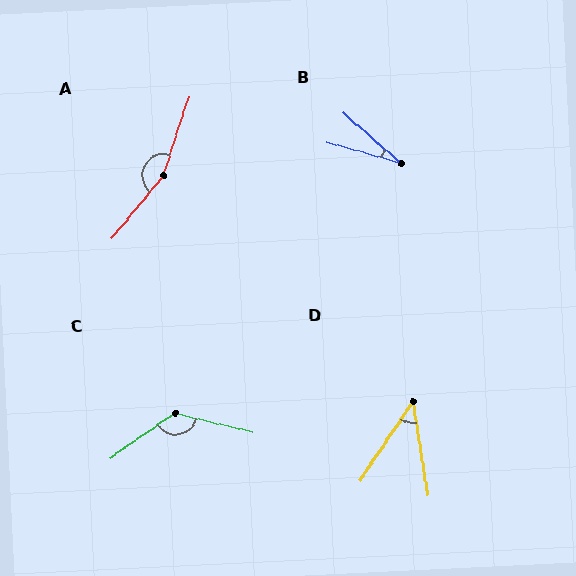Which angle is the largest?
A, at approximately 159 degrees.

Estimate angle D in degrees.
Approximately 43 degrees.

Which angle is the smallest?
B, at approximately 25 degrees.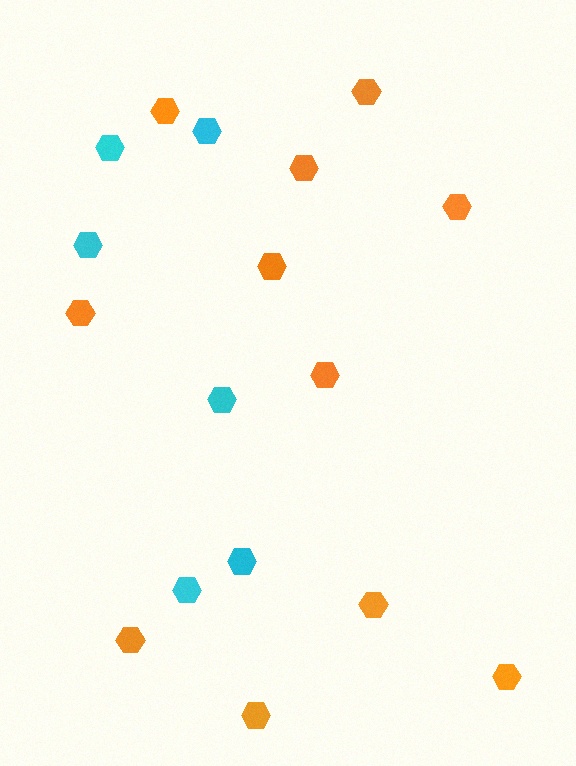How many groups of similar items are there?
There are 2 groups: one group of cyan hexagons (6) and one group of orange hexagons (11).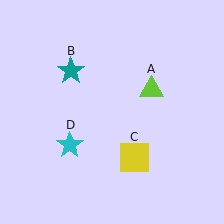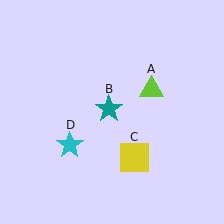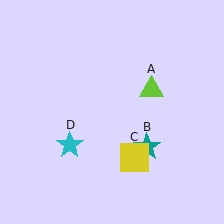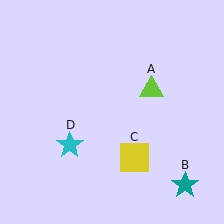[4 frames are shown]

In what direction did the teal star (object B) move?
The teal star (object B) moved down and to the right.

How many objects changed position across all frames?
1 object changed position: teal star (object B).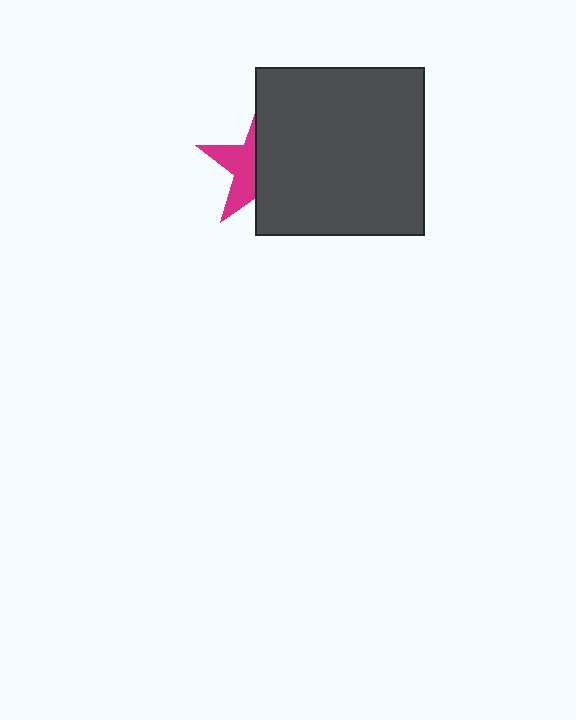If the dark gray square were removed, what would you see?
You would see the complete magenta star.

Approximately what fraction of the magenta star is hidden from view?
Roughly 59% of the magenta star is hidden behind the dark gray square.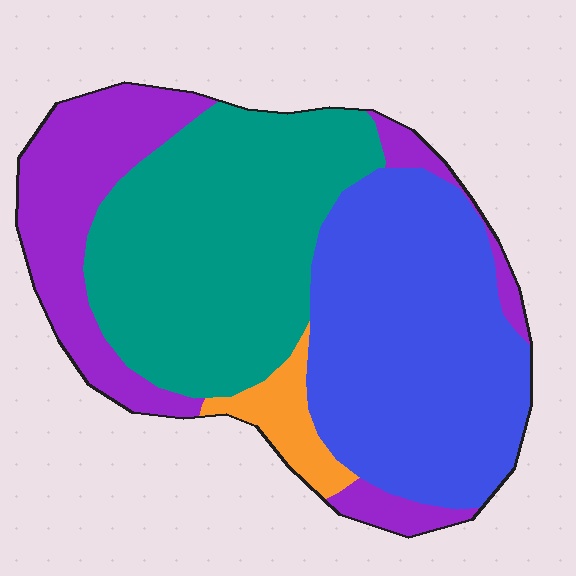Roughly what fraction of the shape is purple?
Purple takes up about one fifth (1/5) of the shape.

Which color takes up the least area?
Orange, at roughly 5%.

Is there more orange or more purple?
Purple.